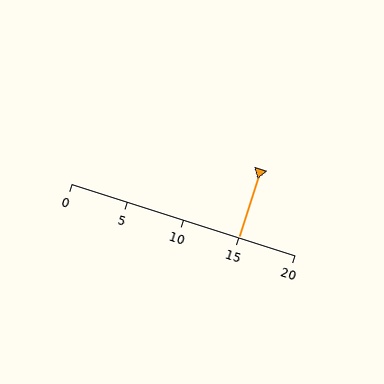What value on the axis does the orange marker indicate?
The marker indicates approximately 15.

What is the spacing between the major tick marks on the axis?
The major ticks are spaced 5 apart.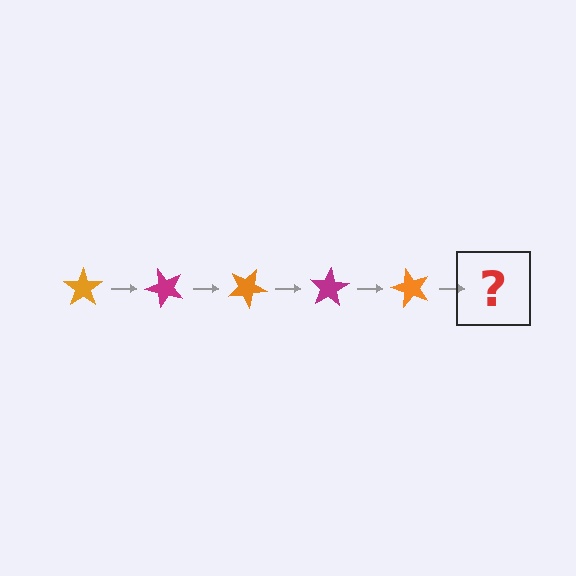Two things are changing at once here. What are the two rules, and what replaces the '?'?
The two rules are that it rotates 50 degrees each step and the color cycles through orange and magenta. The '?' should be a magenta star, rotated 250 degrees from the start.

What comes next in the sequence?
The next element should be a magenta star, rotated 250 degrees from the start.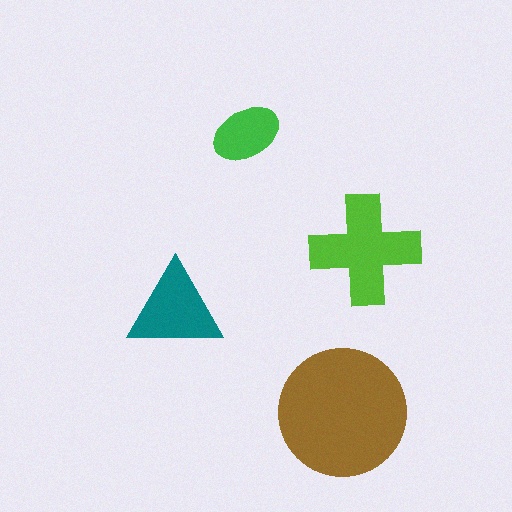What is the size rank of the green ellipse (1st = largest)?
4th.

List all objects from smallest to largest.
The green ellipse, the teal triangle, the lime cross, the brown circle.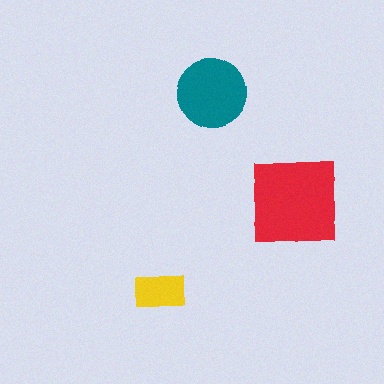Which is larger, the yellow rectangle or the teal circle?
The teal circle.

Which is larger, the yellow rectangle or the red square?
The red square.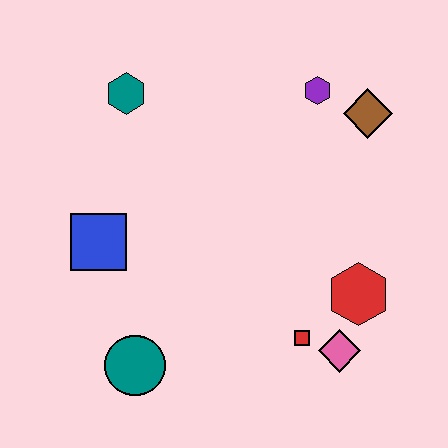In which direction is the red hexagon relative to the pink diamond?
The red hexagon is above the pink diamond.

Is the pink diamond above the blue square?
No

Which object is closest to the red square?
The pink diamond is closest to the red square.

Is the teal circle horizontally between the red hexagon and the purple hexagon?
No